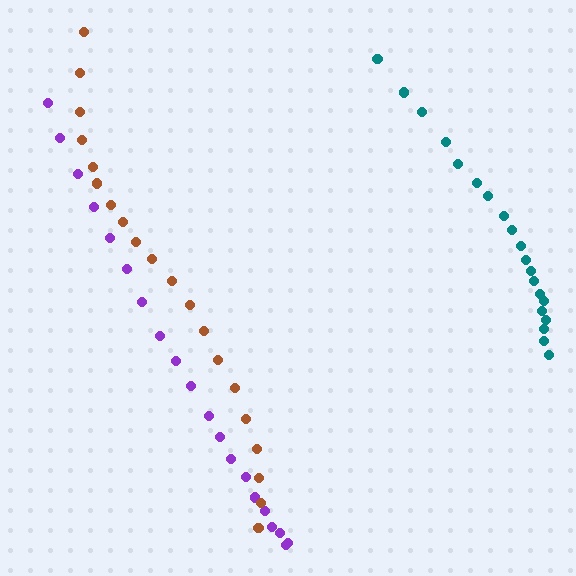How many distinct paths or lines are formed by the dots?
There are 3 distinct paths.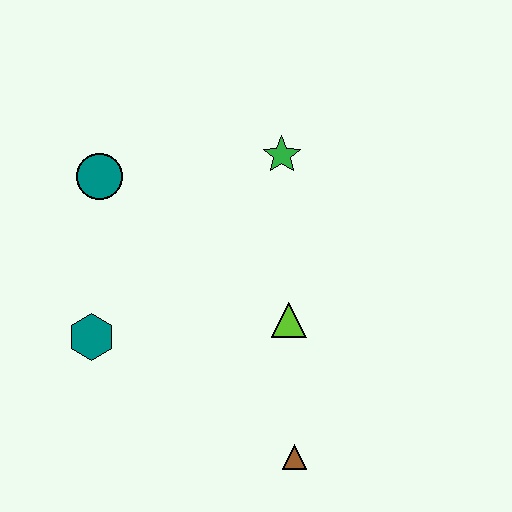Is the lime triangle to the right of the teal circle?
Yes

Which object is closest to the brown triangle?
The lime triangle is closest to the brown triangle.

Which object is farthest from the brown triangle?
The teal circle is farthest from the brown triangle.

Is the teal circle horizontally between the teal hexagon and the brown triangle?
Yes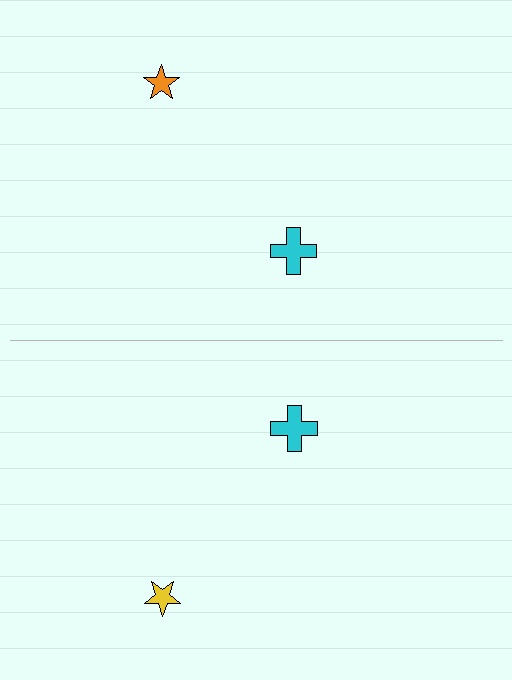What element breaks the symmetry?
The yellow star on the bottom side breaks the symmetry — its mirror counterpart is orange.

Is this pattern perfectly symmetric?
No, the pattern is not perfectly symmetric. The yellow star on the bottom side breaks the symmetry — its mirror counterpart is orange.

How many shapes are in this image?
There are 4 shapes in this image.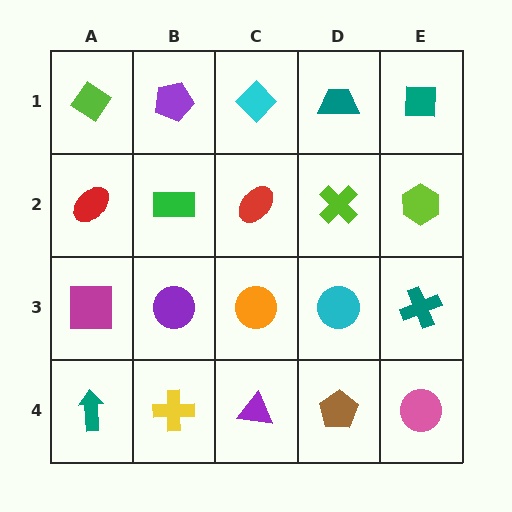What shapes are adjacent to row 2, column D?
A teal trapezoid (row 1, column D), a cyan circle (row 3, column D), a red ellipse (row 2, column C), a lime hexagon (row 2, column E).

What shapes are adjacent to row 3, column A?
A red ellipse (row 2, column A), a teal arrow (row 4, column A), a purple circle (row 3, column B).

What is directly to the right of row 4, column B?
A purple triangle.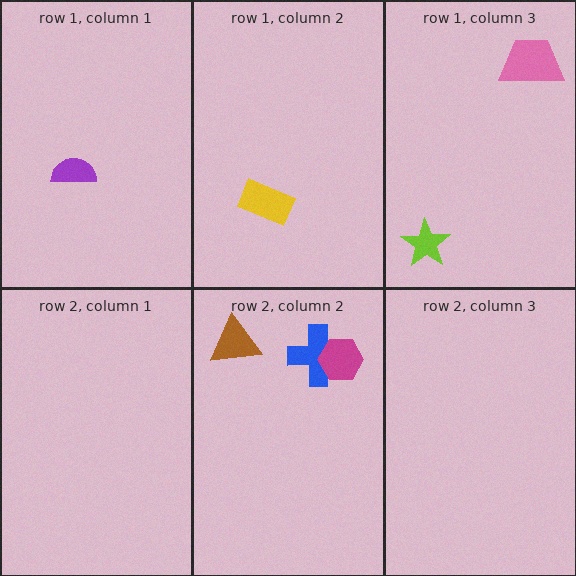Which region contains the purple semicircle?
The row 1, column 1 region.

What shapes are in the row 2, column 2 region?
The blue cross, the magenta hexagon, the brown triangle.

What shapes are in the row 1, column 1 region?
The purple semicircle.